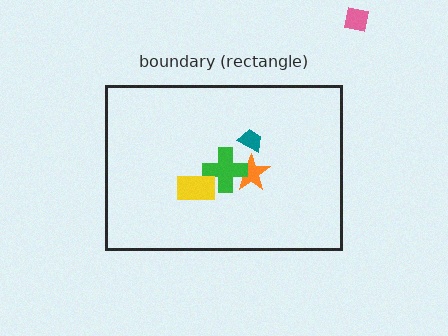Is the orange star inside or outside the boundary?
Inside.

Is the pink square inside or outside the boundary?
Outside.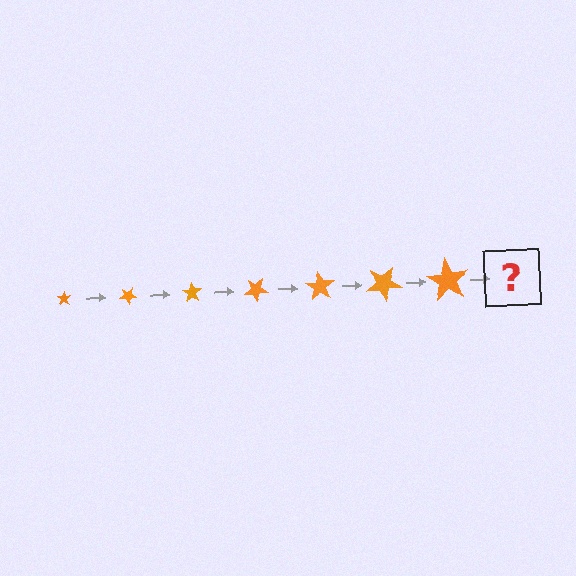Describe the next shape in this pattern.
It should be a star, larger than the previous one and rotated 245 degrees from the start.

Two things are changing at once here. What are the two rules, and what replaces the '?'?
The two rules are that the star grows larger each step and it rotates 35 degrees each step. The '?' should be a star, larger than the previous one and rotated 245 degrees from the start.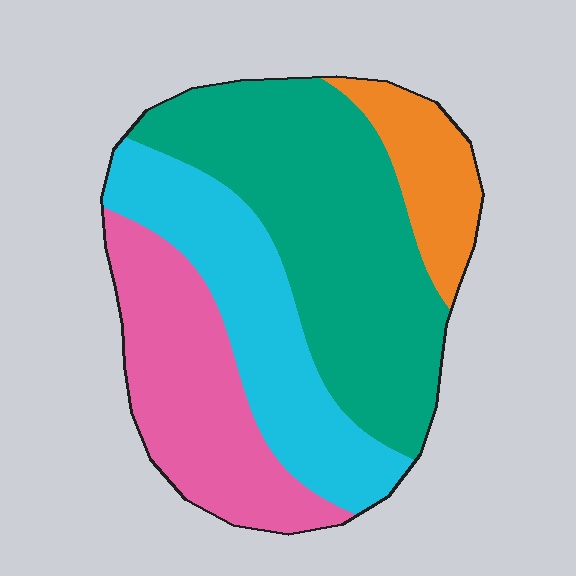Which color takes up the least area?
Orange, at roughly 10%.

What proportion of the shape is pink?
Pink covers around 25% of the shape.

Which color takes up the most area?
Teal, at roughly 40%.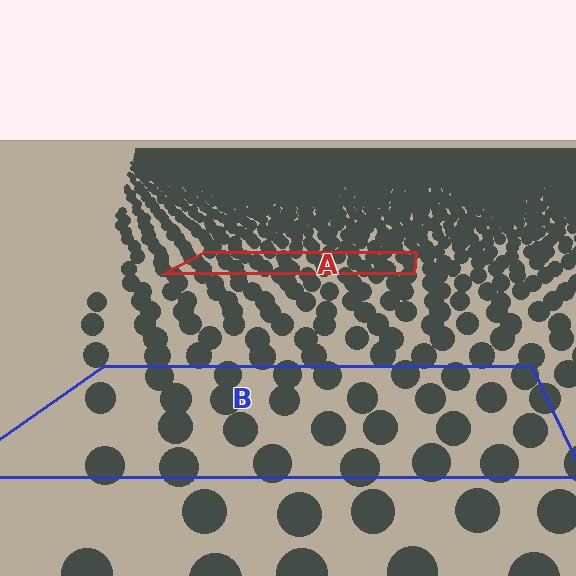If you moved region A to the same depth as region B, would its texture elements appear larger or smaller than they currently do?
They would appear larger. At a closer depth, the same texture elements are projected at a bigger on-screen size.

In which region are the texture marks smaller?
The texture marks are smaller in region A, because it is farther away.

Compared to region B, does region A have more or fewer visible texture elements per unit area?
Region A has more texture elements per unit area — they are packed more densely because it is farther away.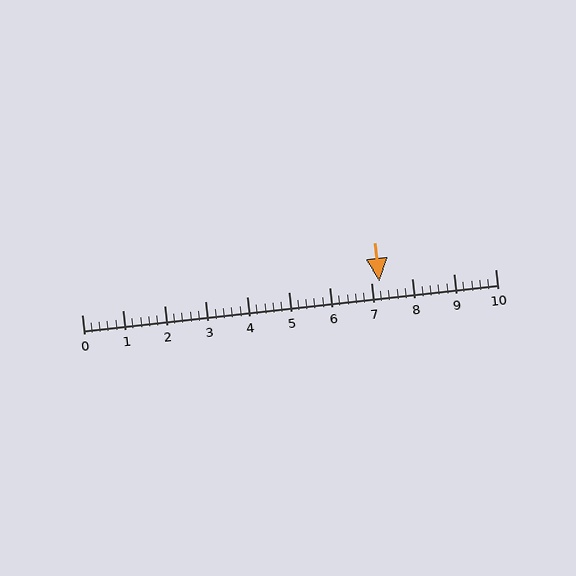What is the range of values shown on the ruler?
The ruler shows values from 0 to 10.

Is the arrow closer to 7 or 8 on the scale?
The arrow is closer to 7.